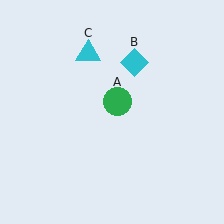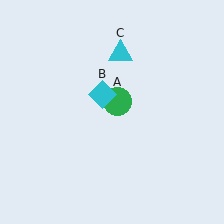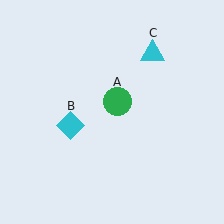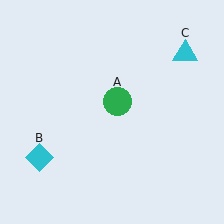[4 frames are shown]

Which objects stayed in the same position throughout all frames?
Green circle (object A) remained stationary.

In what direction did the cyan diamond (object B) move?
The cyan diamond (object B) moved down and to the left.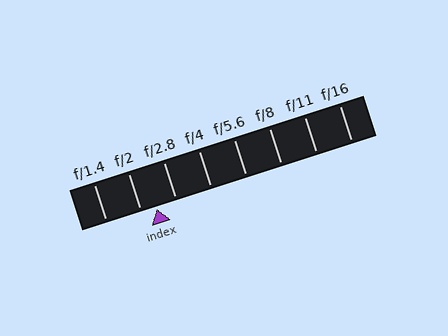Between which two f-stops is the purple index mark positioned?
The index mark is between f/2 and f/2.8.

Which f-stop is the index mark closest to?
The index mark is closest to f/2.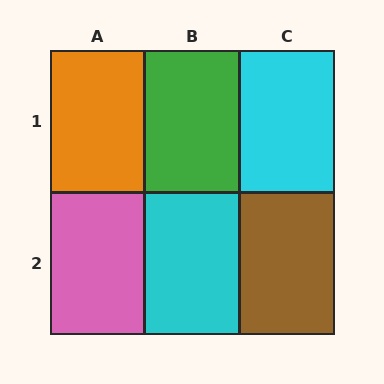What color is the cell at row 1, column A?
Orange.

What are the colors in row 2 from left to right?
Pink, cyan, brown.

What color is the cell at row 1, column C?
Cyan.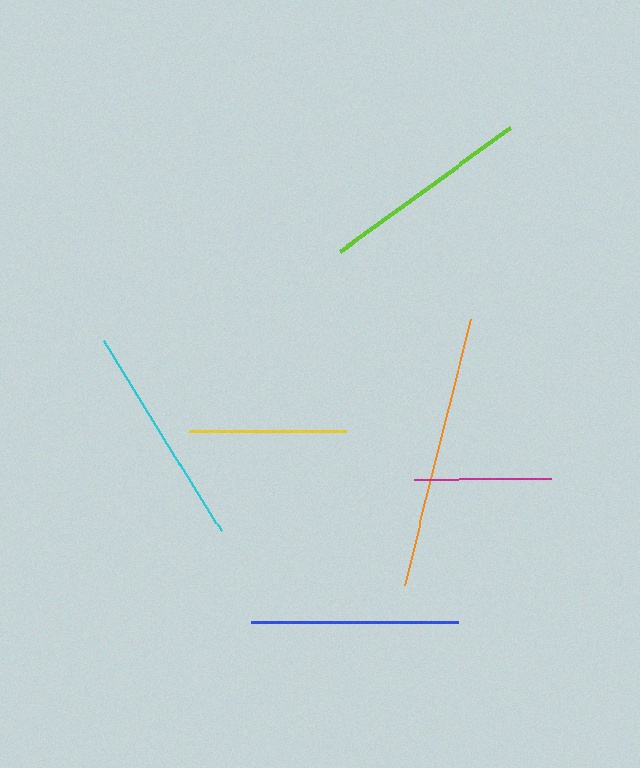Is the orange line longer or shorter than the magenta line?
The orange line is longer than the magenta line.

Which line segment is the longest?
The orange line is the longest at approximately 273 pixels.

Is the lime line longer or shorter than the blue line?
The lime line is longer than the blue line.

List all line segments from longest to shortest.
From longest to shortest: orange, cyan, lime, blue, yellow, magenta.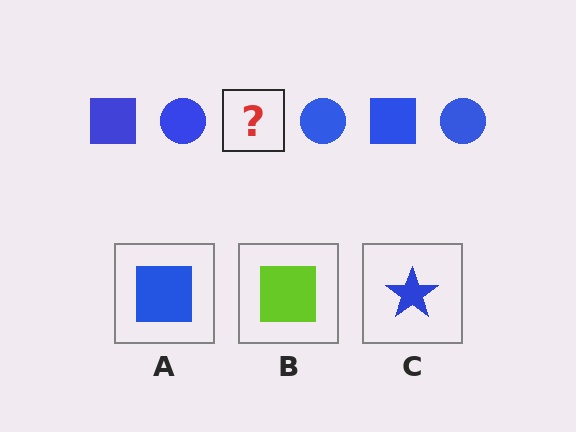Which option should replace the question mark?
Option A.